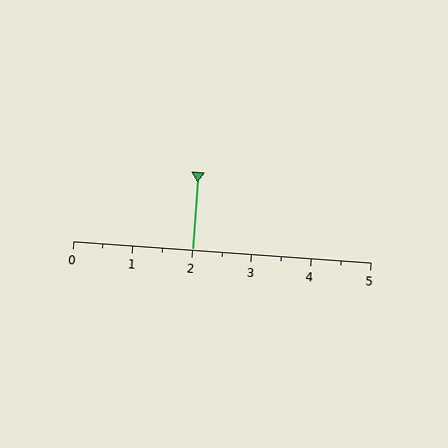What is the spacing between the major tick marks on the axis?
The major ticks are spaced 1 apart.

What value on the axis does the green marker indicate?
The marker indicates approximately 2.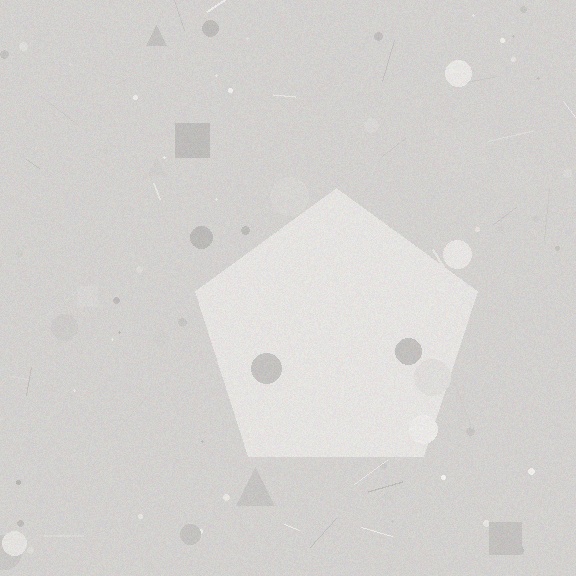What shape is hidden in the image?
A pentagon is hidden in the image.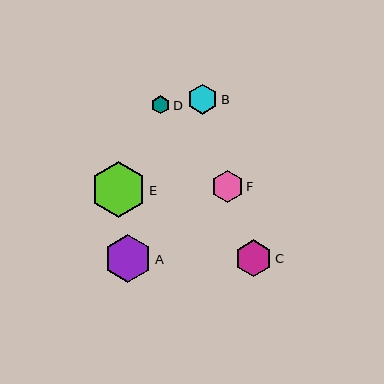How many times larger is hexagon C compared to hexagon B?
Hexagon C is approximately 1.2 times the size of hexagon B.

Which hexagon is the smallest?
Hexagon D is the smallest with a size of approximately 18 pixels.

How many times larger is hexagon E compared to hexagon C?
Hexagon E is approximately 1.5 times the size of hexagon C.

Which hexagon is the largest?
Hexagon E is the largest with a size of approximately 56 pixels.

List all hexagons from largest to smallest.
From largest to smallest: E, A, C, F, B, D.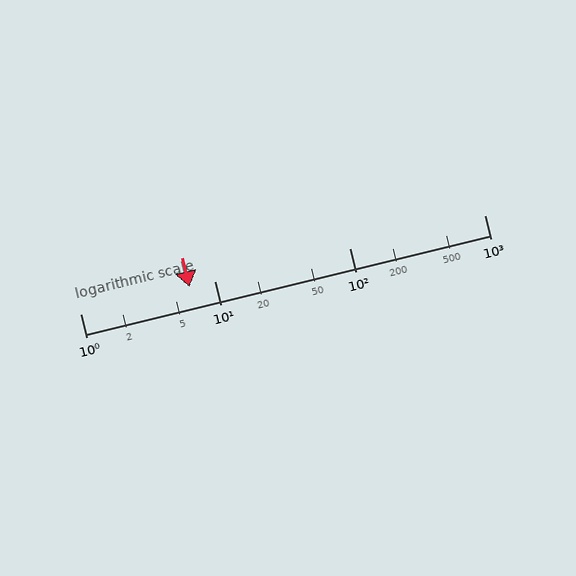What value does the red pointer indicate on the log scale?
The pointer indicates approximately 6.5.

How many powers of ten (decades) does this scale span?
The scale spans 3 decades, from 1 to 1000.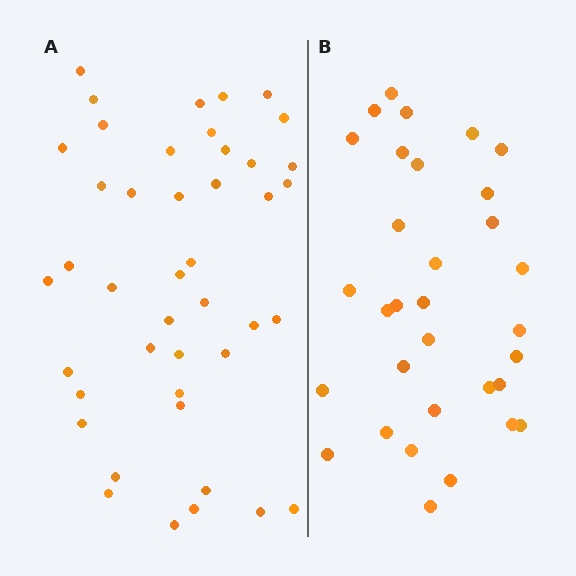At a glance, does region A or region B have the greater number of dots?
Region A (the left region) has more dots.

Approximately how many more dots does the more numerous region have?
Region A has roughly 12 or so more dots than region B.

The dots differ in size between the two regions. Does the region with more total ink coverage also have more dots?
No. Region B has more total ink coverage because its dots are larger, but region A actually contains more individual dots. Total area can be misleading — the number of items is what matters here.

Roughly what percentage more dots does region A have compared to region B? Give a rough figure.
About 35% more.